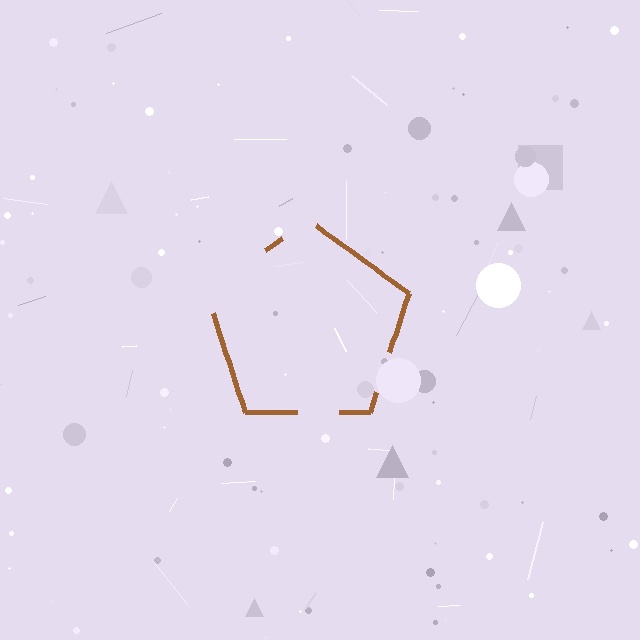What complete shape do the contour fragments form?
The contour fragments form a pentagon.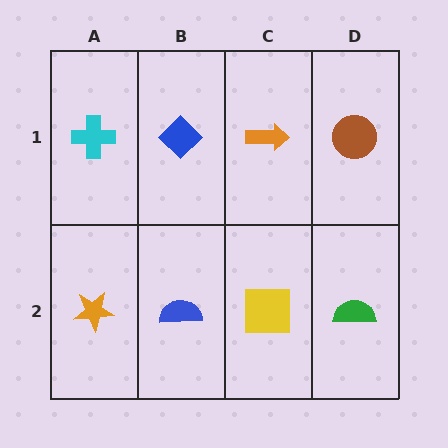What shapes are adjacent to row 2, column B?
A blue diamond (row 1, column B), an orange star (row 2, column A), a yellow square (row 2, column C).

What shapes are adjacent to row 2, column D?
A brown circle (row 1, column D), a yellow square (row 2, column C).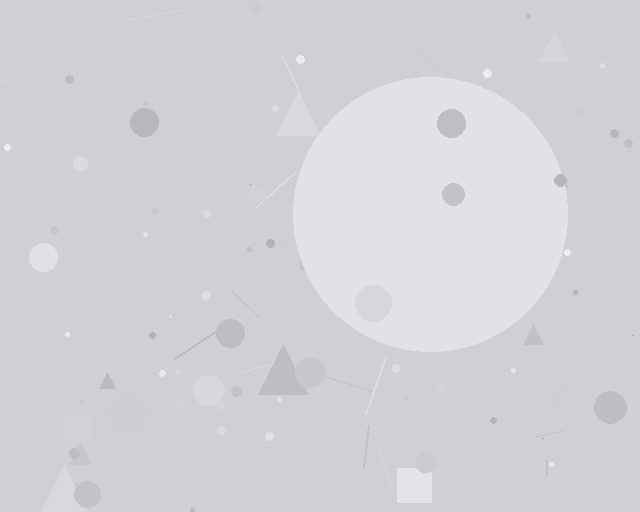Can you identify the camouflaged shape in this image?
The camouflaged shape is a circle.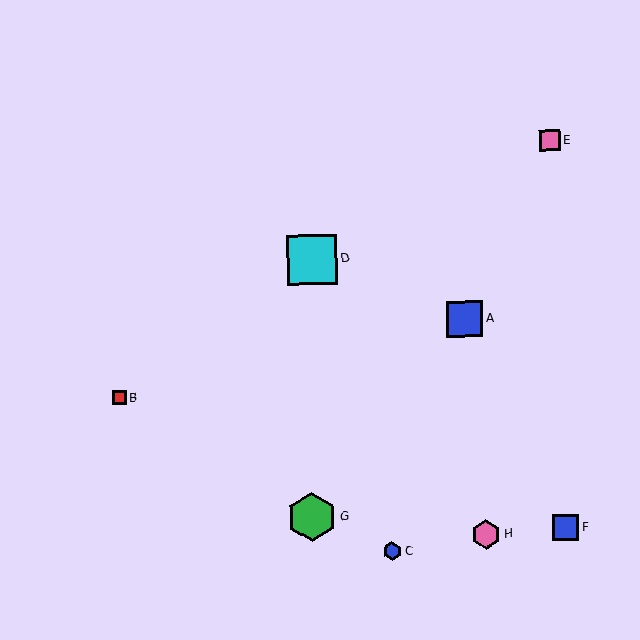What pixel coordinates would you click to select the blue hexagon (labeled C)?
Click at (392, 551) to select the blue hexagon C.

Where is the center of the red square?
The center of the red square is at (119, 397).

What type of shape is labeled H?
Shape H is a pink hexagon.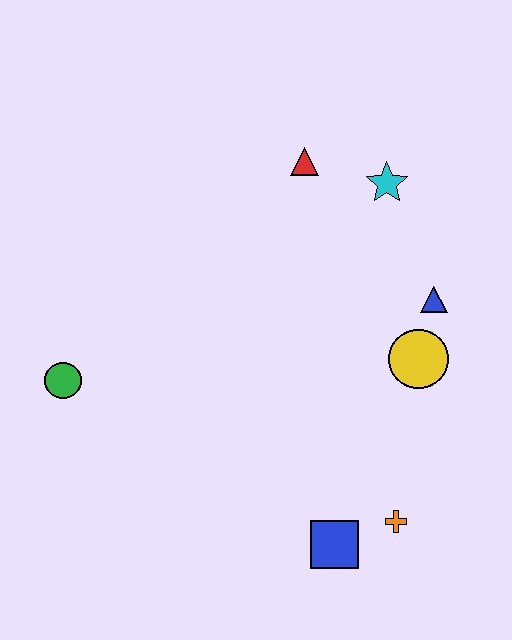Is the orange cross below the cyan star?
Yes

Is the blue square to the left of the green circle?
No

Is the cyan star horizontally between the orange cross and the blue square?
Yes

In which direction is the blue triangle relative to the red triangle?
The blue triangle is below the red triangle.